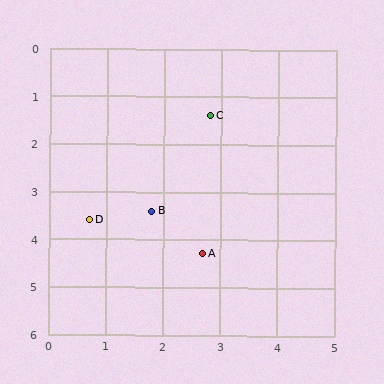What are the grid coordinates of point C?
Point C is at approximately (2.8, 1.4).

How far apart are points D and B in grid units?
Points D and B are about 1.1 grid units apart.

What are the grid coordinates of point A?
Point A is at approximately (2.7, 4.3).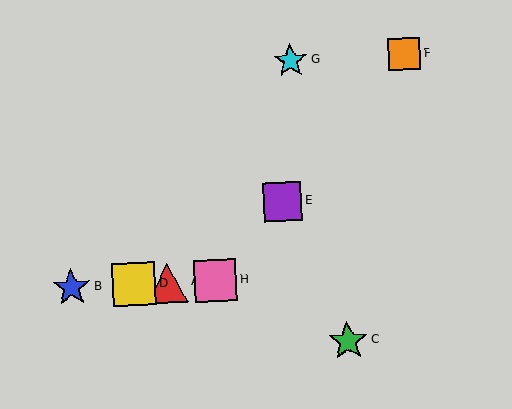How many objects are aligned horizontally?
4 objects (A, B, D, H) are aligned horizontally.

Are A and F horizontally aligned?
No, A is at y≈283 and F is at y≈54.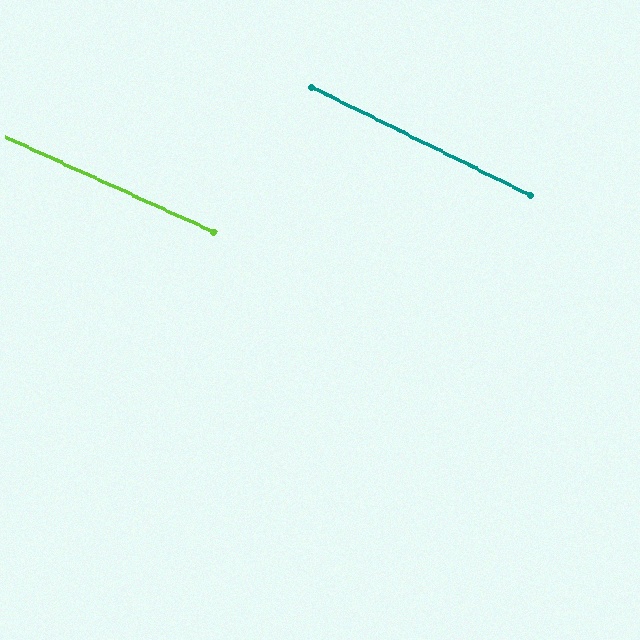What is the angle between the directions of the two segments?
Approximately 2 degrees.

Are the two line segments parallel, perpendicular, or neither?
Parallel — their directions differ by only 1.9°.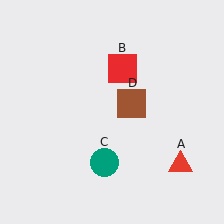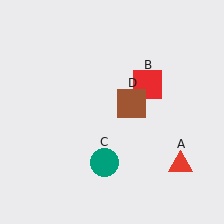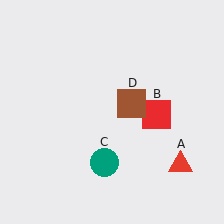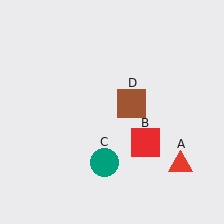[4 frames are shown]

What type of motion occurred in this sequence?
The red square (object B) rotated clockwise around the center of the scene.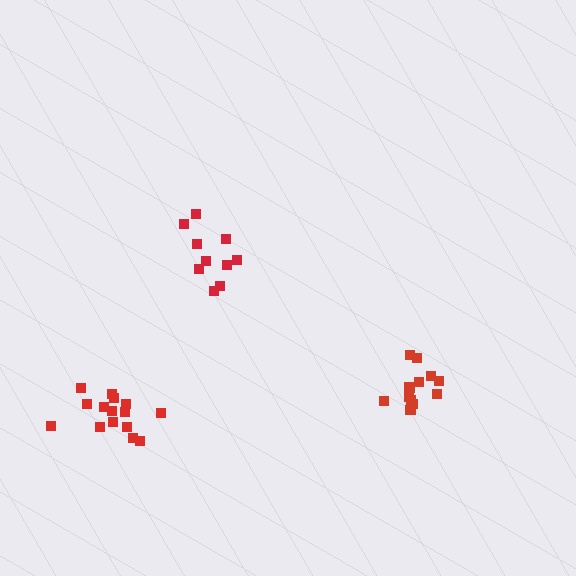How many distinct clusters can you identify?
There are 3 distinct clusters.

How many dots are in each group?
Group 1: 15 dots, Group 2: 10 dots, Group 3: 13 dots (38 total).